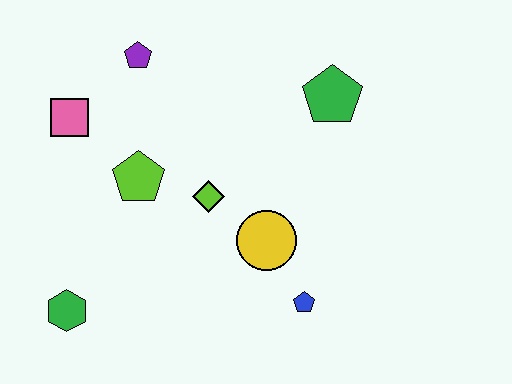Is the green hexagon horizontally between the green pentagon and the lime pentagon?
No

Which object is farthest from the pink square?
The blue pentagon is farthest from the pink square.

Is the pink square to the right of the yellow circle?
No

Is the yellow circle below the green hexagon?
No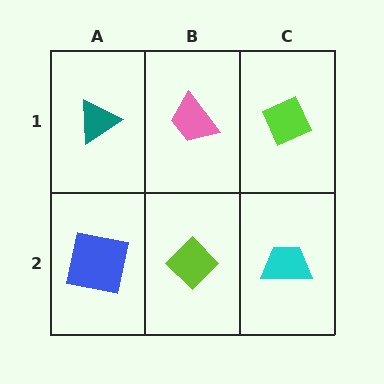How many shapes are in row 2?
3 shapes.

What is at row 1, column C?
A lime diamond.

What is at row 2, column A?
A blue square.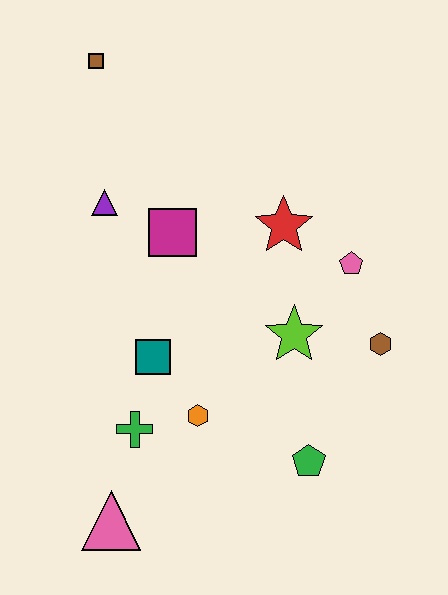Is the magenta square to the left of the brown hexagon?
Yes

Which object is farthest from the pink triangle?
The brown square is farthest from the pink triangle.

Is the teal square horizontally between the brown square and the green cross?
No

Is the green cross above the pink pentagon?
No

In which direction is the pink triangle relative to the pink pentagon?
The pink triangle is below the pink pentagon.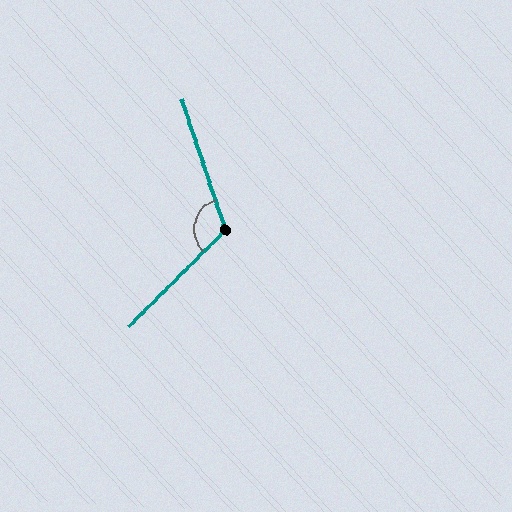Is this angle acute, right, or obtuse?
It is obtuse.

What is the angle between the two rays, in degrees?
Approximately 117 degrees.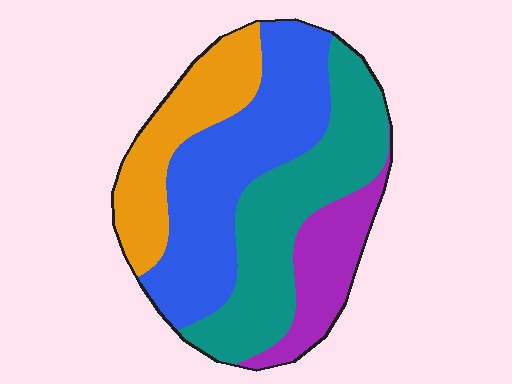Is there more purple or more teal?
Teal.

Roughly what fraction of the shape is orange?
Orange takes up about one fifth (1/5) of the shape.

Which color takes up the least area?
Purple, at roughly 15%.